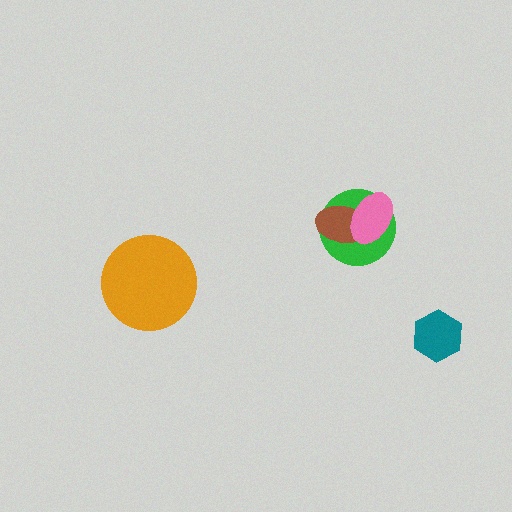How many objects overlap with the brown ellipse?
2 objects overlap with the brown ellipse.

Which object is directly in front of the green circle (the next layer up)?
The brown ellipse is directly in front of the green circle.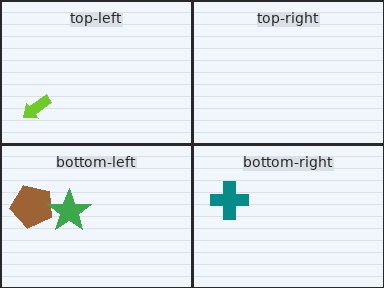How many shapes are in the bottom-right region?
1.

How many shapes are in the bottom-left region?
2.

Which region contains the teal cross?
The bottom-right region.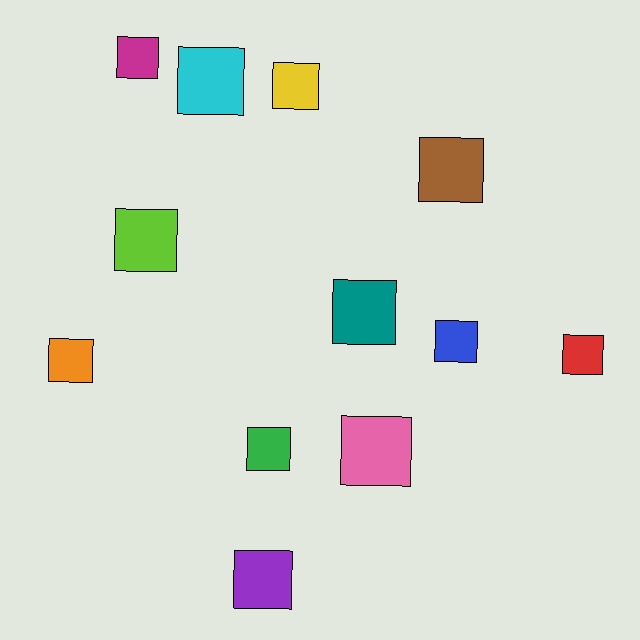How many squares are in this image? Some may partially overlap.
There are 12 squares.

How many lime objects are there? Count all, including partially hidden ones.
There is 1 lime object.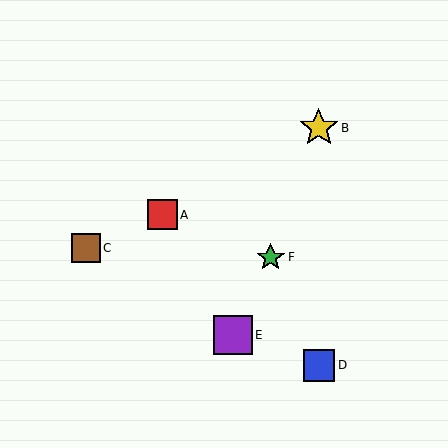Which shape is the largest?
The purple square (labeled E) is the largest.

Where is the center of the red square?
The center of the red square is at (162, 215).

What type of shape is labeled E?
Shape E is a purple square.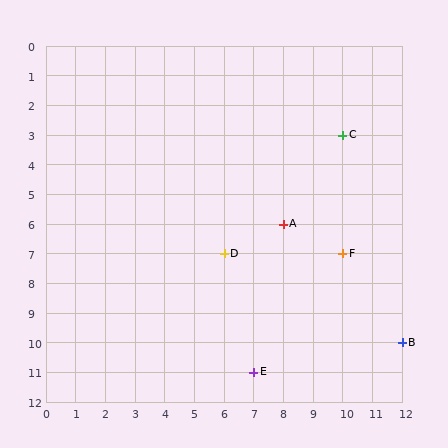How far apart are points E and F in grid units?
Points E and F are 3 columns and 4 rows apart (about 5.0 grid units diagonally).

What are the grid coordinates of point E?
Point E is at grid coordinates (7, 11).